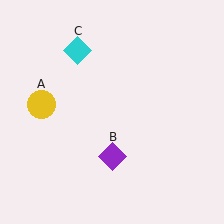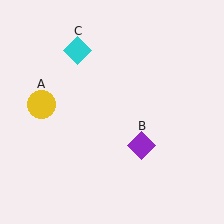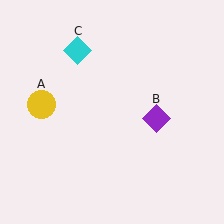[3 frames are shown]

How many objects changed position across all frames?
1 object changed position: purple diamond (object B).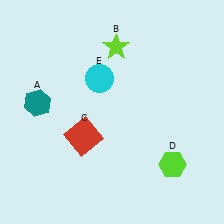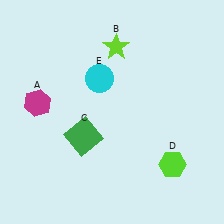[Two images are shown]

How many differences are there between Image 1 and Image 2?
There are 2 differences between the two images.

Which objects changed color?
A changed from teal to magenta. C changed from red to green.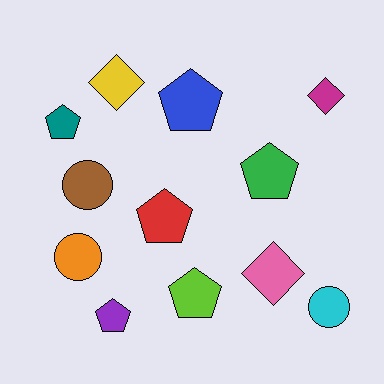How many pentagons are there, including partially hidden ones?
There are 6 pentagons.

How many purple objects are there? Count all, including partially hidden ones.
There is 1 purple object.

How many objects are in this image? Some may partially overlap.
There are 12 objects.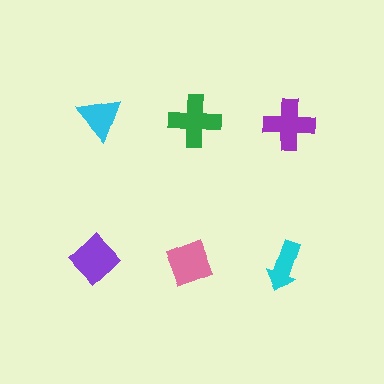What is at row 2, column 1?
A purple diamond.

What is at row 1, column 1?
A cyan triangle.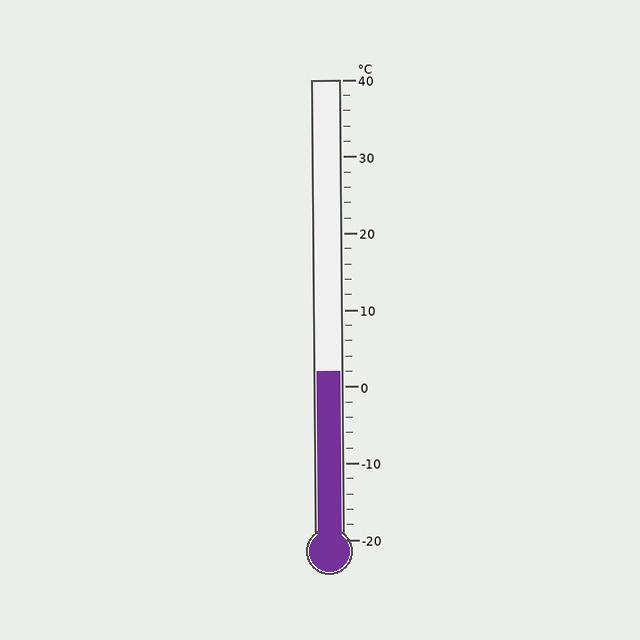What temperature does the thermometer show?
The thermometer shows approximately 2°C.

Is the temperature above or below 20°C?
The temperature is below 20°C.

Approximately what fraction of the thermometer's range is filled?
The thermometer is filled to approximately 35% of its range.